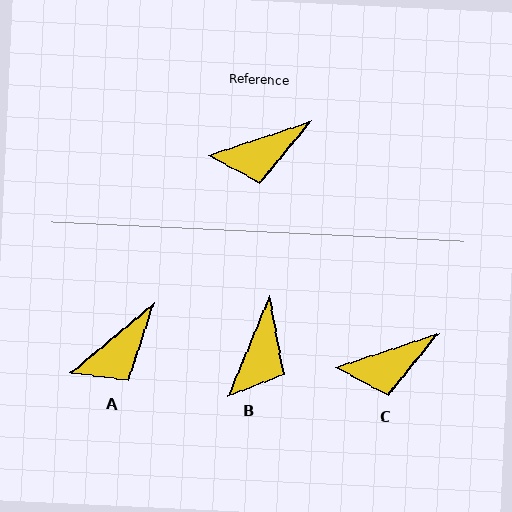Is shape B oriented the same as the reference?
No, it is off by about 50 degrees.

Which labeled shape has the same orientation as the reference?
C.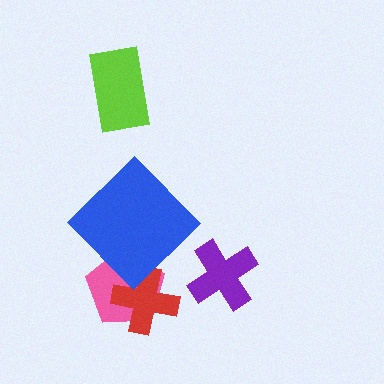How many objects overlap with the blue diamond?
1 object overlaps with the blue diamond.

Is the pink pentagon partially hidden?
Yes, it is partially covered by another shape.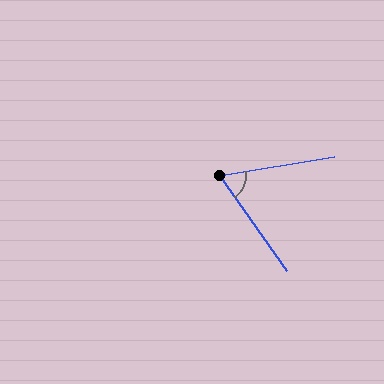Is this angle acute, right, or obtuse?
It is acute.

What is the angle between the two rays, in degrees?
Approximately 64 degrees.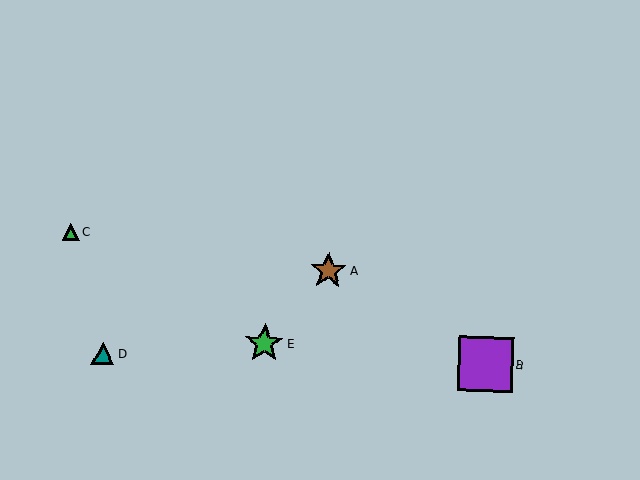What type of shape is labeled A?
Shape A is a brown star.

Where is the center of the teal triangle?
The center of the teal triangle is at (103, 354).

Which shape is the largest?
The purple square (labeled B) is the largest.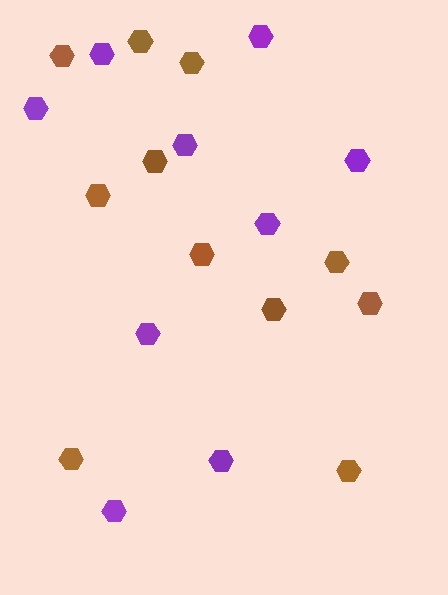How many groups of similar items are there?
There are 2 groups: one group of purple hexagons (9) and one group of brown hexagons (11).